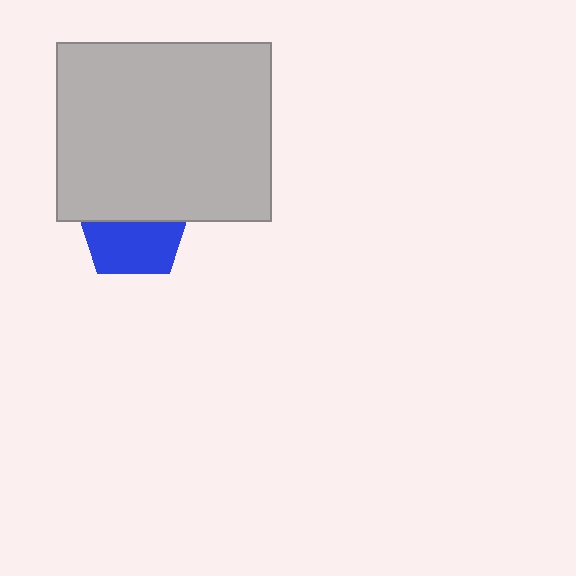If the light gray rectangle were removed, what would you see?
You would see the complete blue pentagon.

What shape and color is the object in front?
The object in front is a light gray rectangle.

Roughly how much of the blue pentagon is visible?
About half of it is visible (roughly 52%).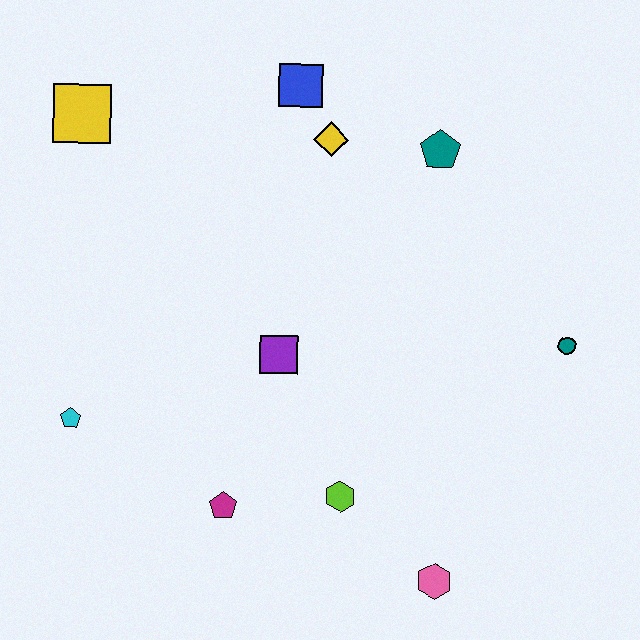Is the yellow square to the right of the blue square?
No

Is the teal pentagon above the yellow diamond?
No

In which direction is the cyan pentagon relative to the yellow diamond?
The cyan pentagon is below the yellow diamond.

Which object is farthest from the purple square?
The yellow square is farthest from the purple square.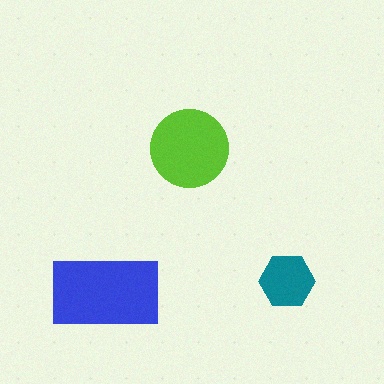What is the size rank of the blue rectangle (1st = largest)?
1st.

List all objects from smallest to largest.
The teal hexagon, the lime circle, the blue rectangle.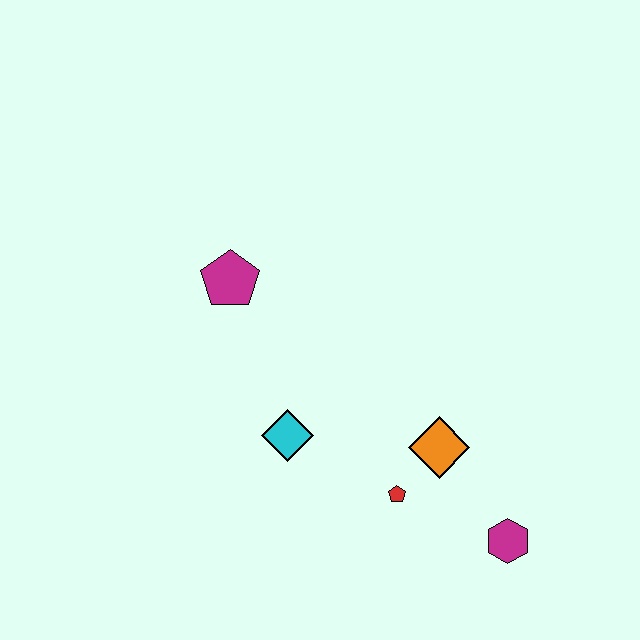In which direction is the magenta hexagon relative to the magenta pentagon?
The magenta hexagon is to the right of the magenta pentagon.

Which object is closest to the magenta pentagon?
The cyan diamond is closest to the magenta pentagon.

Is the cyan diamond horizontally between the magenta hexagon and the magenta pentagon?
Yes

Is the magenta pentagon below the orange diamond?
No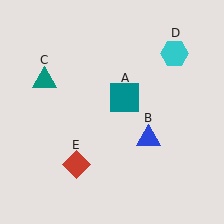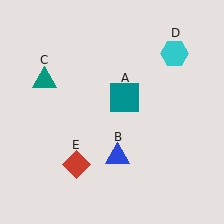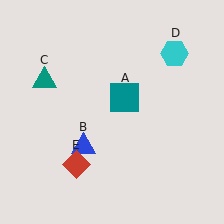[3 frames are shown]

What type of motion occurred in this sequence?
The blue triangle (object B) rotated clockwise around the center of the scene.